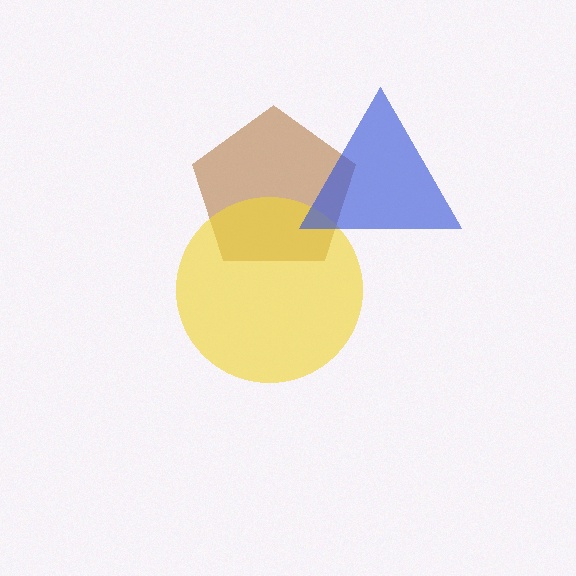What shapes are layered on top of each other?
The layered shapes are: a brown pentagon, a yellow circle, a blue triangle.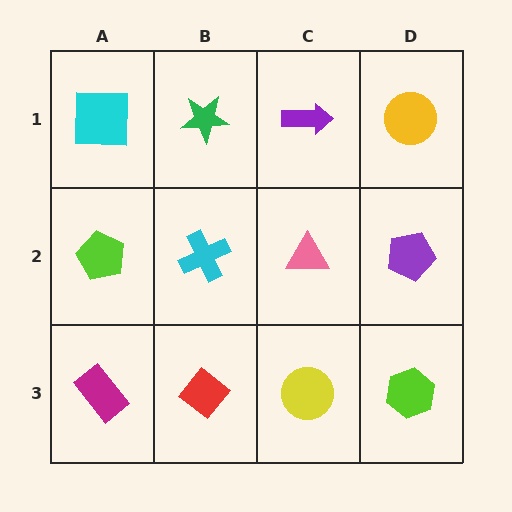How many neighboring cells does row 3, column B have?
3.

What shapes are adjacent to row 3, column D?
A purple pentagon (row 2, column D), a yellow circle (row 3, column C).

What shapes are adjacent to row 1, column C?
A pink triangle (row 2, column C), a green star (row 1, column B), a yellow circle (row 1, column D).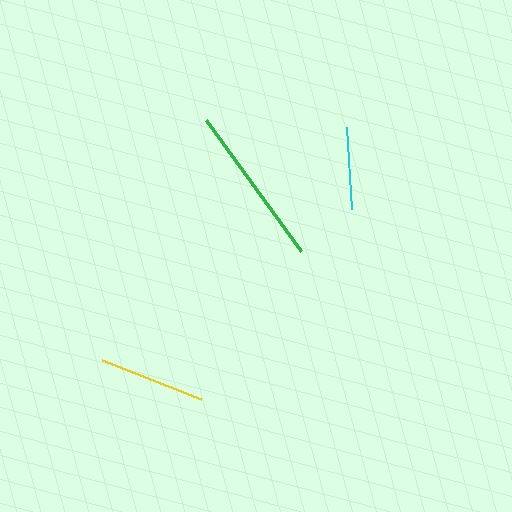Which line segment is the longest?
The green line is the longest at approximately 162 pixels.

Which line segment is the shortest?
The cyan line is the shortest at approximately 82 pixels.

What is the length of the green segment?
The green segment is approximately 162 pixels long.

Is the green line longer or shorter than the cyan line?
The green line is longer than the cyan line.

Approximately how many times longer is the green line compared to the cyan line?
The green line is approximately 2.0 times the length of the cyan line.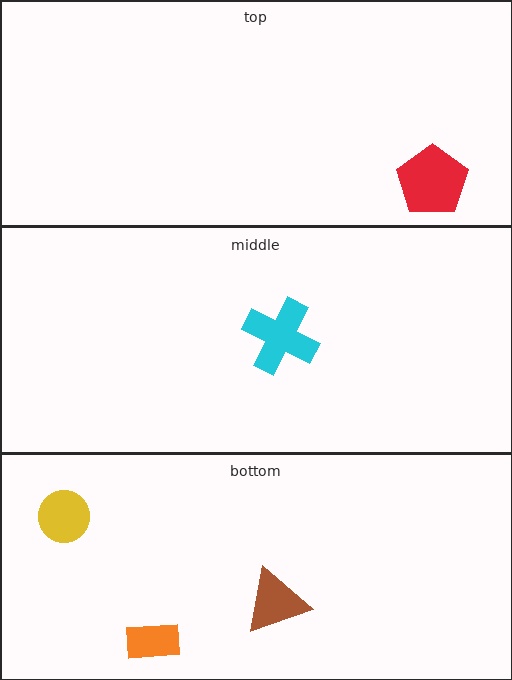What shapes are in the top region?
The red pentagon.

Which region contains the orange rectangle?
The bottom region.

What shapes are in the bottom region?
The yellow circle, the brown triangle, the orange rectangle.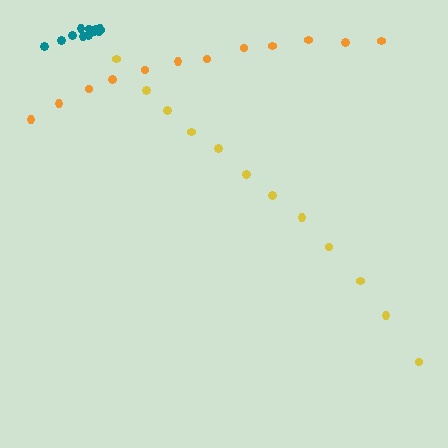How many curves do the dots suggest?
There are 3 distinct paths.